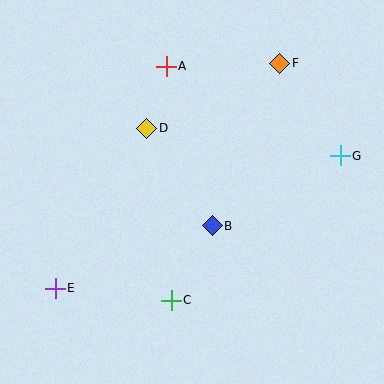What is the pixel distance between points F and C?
The distance between F and C is 261 pixels.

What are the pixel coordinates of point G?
Point G is at (340, 156).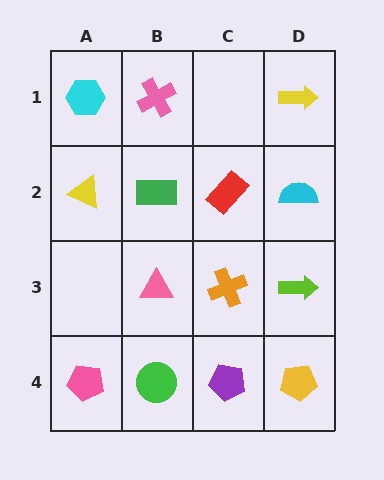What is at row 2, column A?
A yellow triangle.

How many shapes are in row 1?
3 shapes.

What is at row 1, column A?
A cyan hexagon.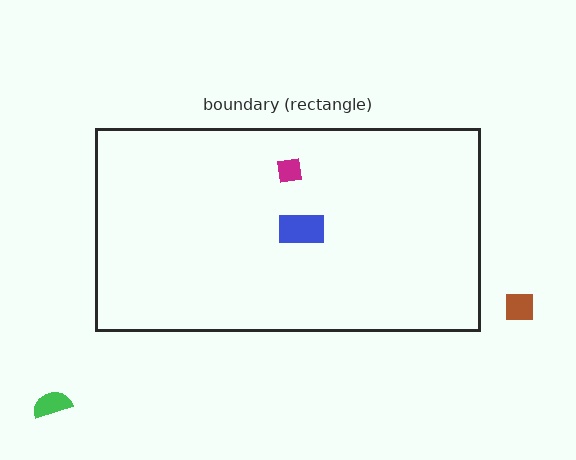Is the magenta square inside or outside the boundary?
Inside.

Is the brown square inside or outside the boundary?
Outside.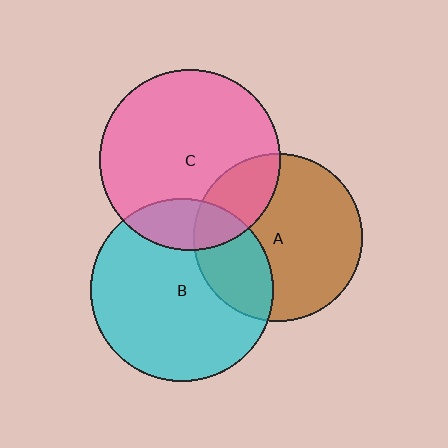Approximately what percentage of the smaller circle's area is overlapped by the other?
Approximately 30%.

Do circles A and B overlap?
Yes.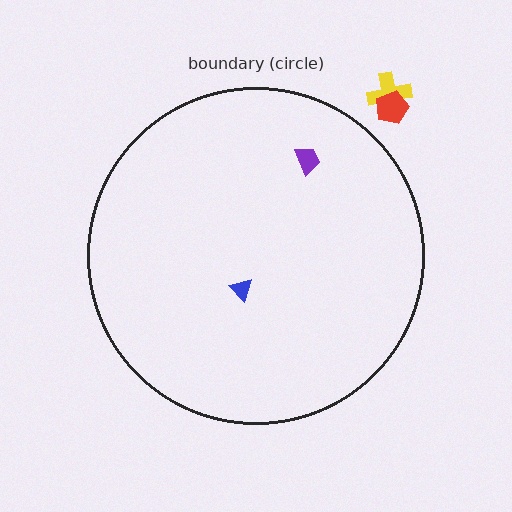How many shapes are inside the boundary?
2 inside, 2 outside.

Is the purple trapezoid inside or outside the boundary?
Inside.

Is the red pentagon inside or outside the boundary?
Outside.